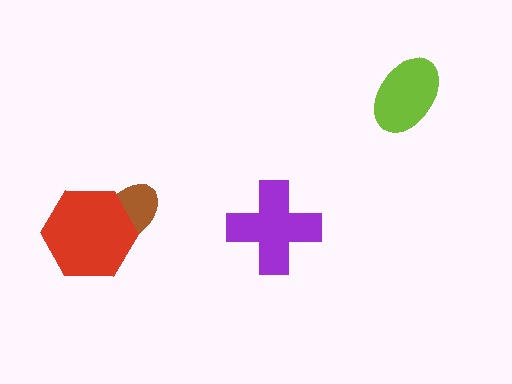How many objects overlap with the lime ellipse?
0 objects overlap with the lime ellipse.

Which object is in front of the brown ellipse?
The red hexagon is in front of the brown ellipse.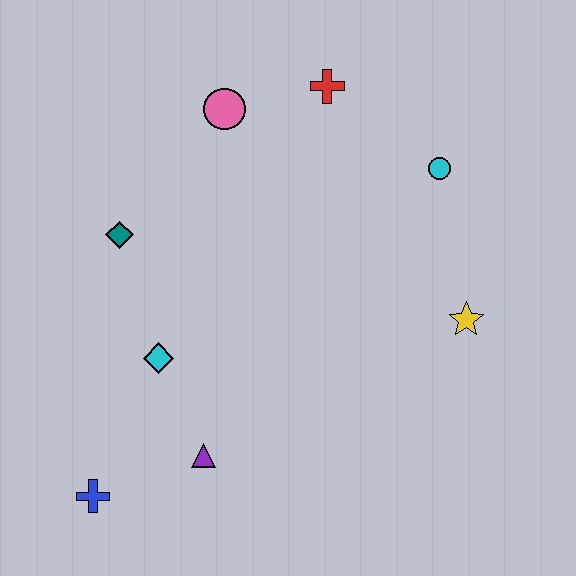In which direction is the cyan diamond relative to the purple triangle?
The cyan diamond is above the purple triangle.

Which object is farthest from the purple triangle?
The red cross is farthest from the purple triangle.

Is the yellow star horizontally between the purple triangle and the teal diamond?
No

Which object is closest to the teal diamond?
The cyan diamond is closest to the teal diamond.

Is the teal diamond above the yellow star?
Yes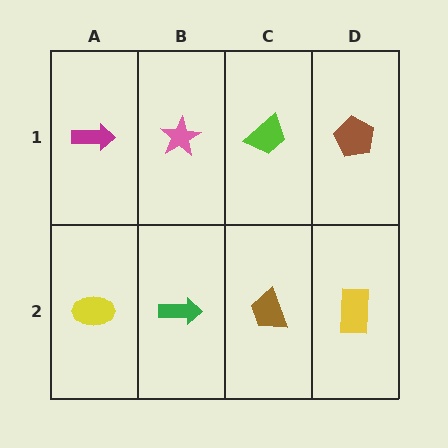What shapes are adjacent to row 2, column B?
A pink star (row 1, column B), a yellow ellipse (row 2, column A), a brown trapezoid (row 2, column C).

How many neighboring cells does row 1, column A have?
2.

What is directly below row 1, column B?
A green arrow.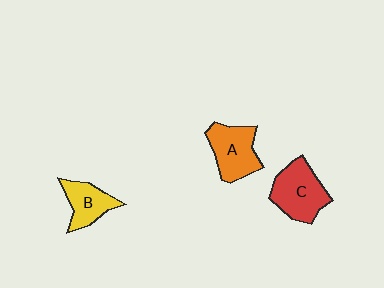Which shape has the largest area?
Shape C (red).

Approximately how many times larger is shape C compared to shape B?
Approximately 1.5 times.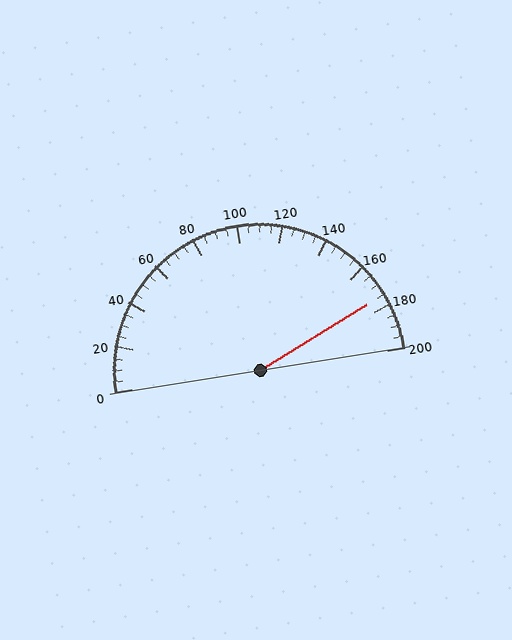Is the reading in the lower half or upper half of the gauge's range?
The reading is in the upper half of the range (0 to 200).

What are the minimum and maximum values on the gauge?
The gauge ranges from 0 to 200.